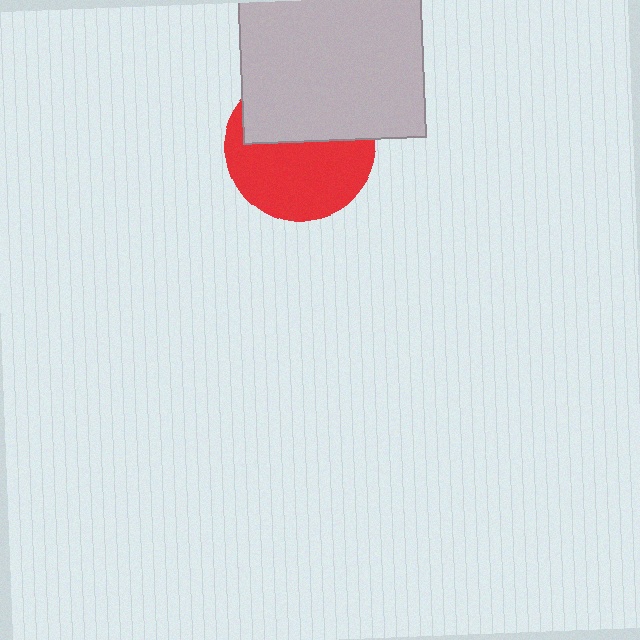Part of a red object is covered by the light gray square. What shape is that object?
It is a circle.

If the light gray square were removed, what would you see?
You would see the complete red circle.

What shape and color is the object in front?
The object in front is a light gray square.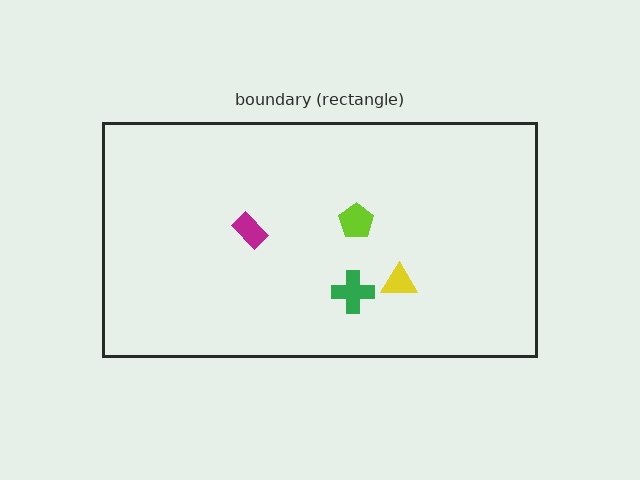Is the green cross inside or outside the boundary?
Inside.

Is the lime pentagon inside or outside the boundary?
Inside.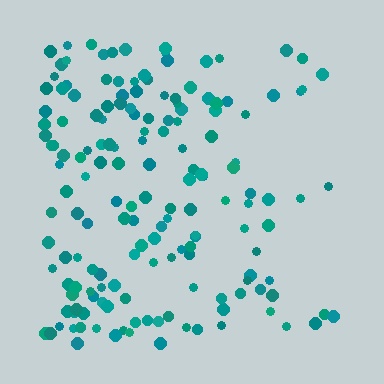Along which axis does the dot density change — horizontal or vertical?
Horizontal.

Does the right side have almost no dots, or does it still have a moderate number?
Still a moderate number, just noticeably fewer than the left.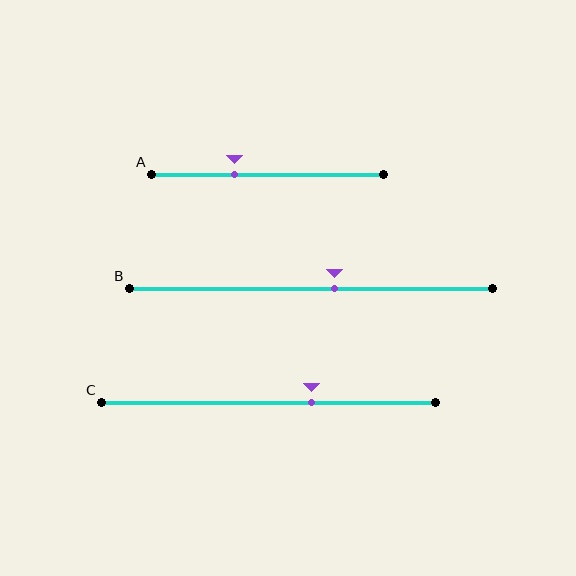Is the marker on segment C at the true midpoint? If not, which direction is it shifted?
No, the marker on segment C is shifted to the right by about 13% of the segment length.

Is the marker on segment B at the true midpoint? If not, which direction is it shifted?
No, the marker on segment B is shifted to the right by about 7% of the segment length.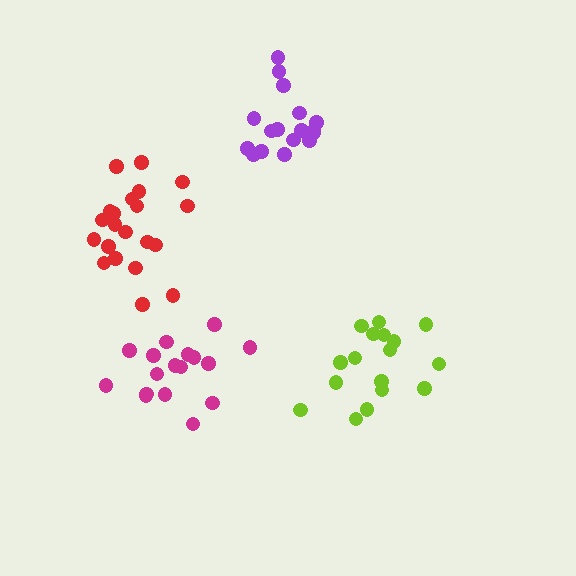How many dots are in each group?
Group 1: 17 dots, Group 2: 21 dots, Group 3: 17 dots, Group 4: 17 dots (72 total).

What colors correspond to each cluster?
The clusters are colored: lime, red, purple, magenta.